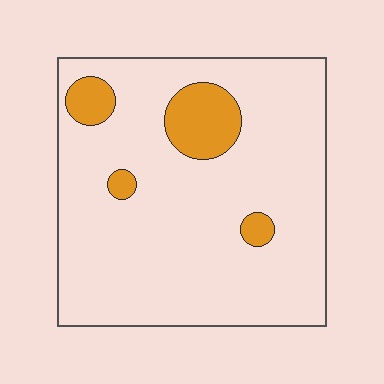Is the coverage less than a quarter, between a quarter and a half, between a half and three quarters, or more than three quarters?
Less than a quarter.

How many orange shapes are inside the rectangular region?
4.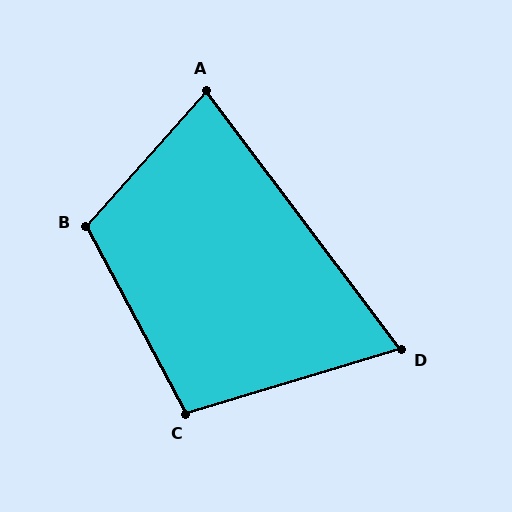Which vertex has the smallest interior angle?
D, at approximately 70 degrees.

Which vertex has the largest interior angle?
B, at approximately 110 degrees.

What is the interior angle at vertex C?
Approximately 101 degrees (obtuse).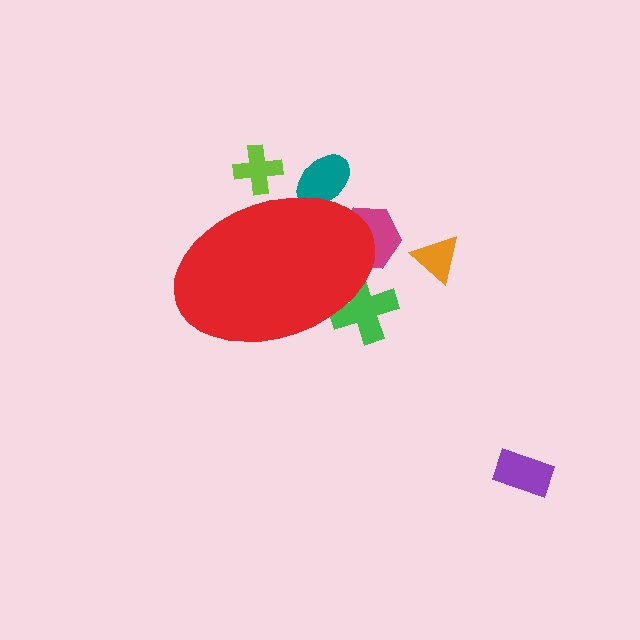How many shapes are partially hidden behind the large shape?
4 shapes are partially hidden.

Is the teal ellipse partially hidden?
Yes, the teal ellipse is partially hidden behind the red ellipse.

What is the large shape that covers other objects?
A red ellipse.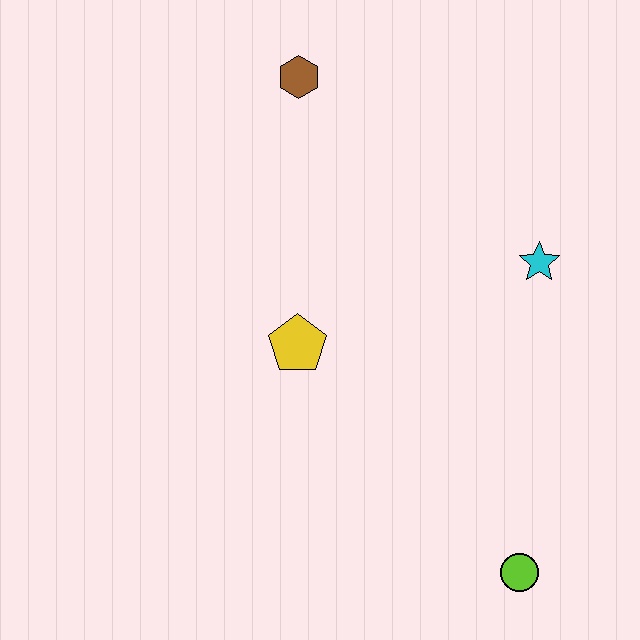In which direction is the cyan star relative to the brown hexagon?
The cyan star is to the right of the brown hexagon.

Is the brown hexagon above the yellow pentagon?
Yes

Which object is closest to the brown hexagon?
The yellow pentagon is closest to the brown hexagon.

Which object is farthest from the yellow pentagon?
The lime circle is farthest from the yellow pentagon.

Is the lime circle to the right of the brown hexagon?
Yes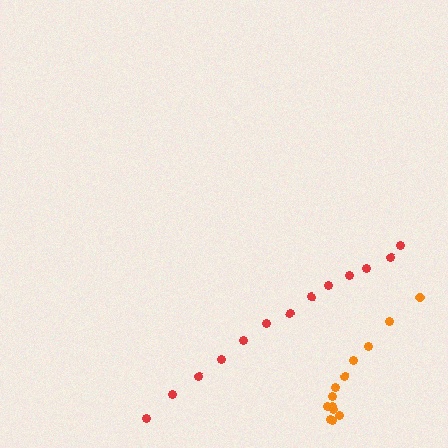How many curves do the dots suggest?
There are 2 distinct paths.